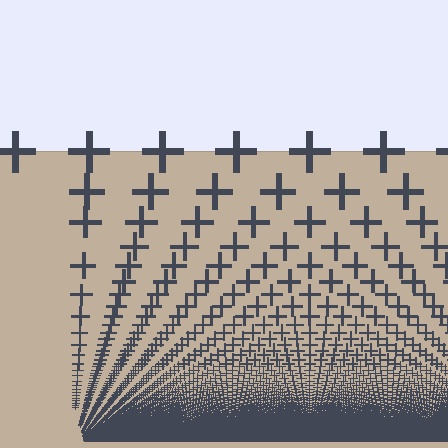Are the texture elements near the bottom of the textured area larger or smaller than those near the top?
Smaller. The gradient is inverted — elements near the bottom are smaller and denser.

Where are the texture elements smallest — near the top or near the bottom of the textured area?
Near the bottom.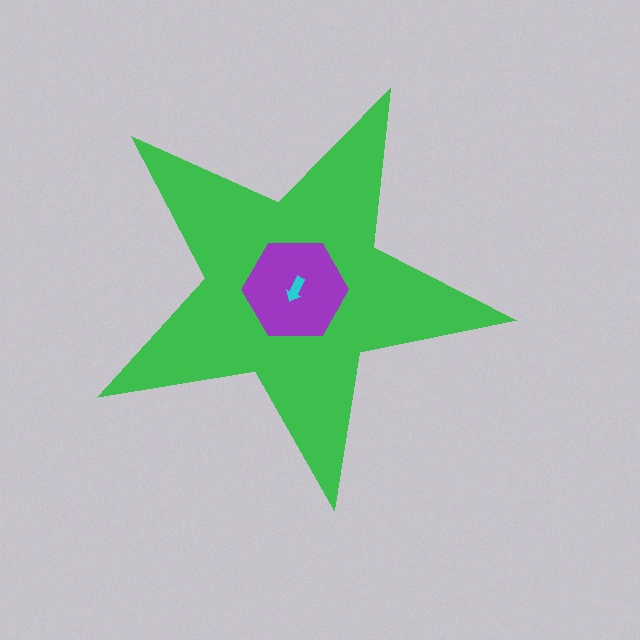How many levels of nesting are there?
3.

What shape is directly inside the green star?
The purple hexagon.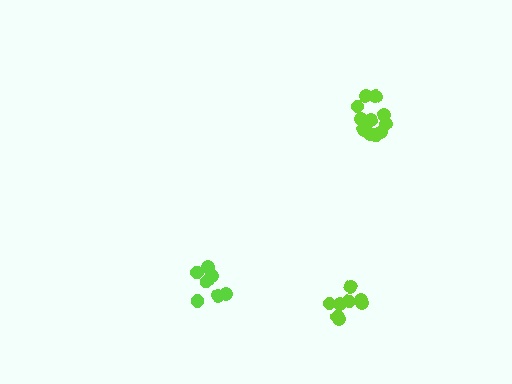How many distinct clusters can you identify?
There are 3 distinct clusters.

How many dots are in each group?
Group 1: 7 dots, Group 2: 8 dots, Group 3: 12 dots (27 total).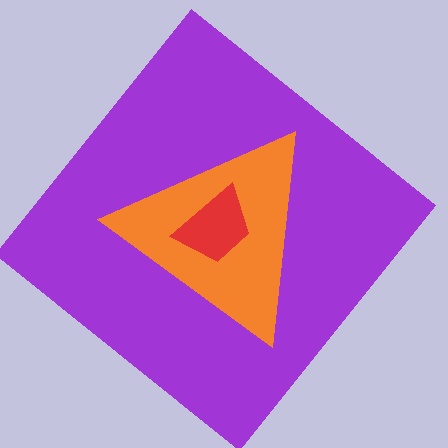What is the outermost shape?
The purple diamond.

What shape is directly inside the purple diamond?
The orange triangle.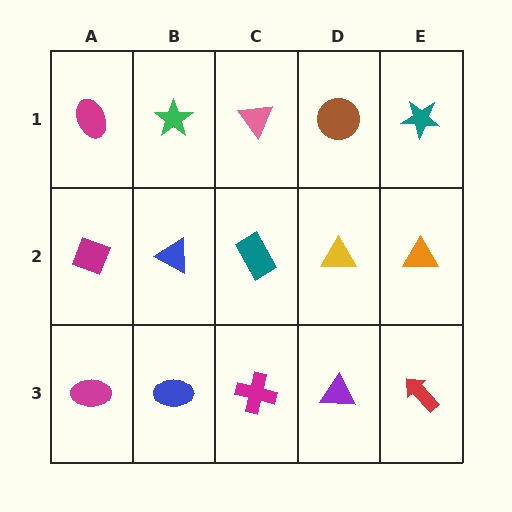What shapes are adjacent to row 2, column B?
A green star (row 1, column B), a blue ellipse (row 3, column B), a magenta diamond (row 2, column A), a teal rectangle (row 2, column C).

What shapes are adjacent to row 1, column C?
A teal rectangle (row 2, column C), a green star (row 1, column B), a brown circle (row 1, column D).